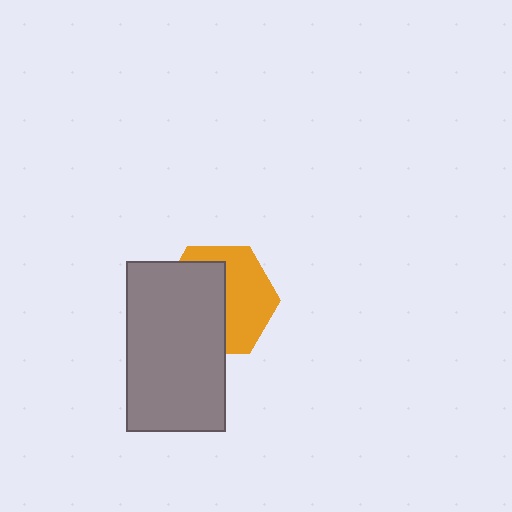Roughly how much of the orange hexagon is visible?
About half of it is visible (roughly 49%).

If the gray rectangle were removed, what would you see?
You would see the complete orange hexagon.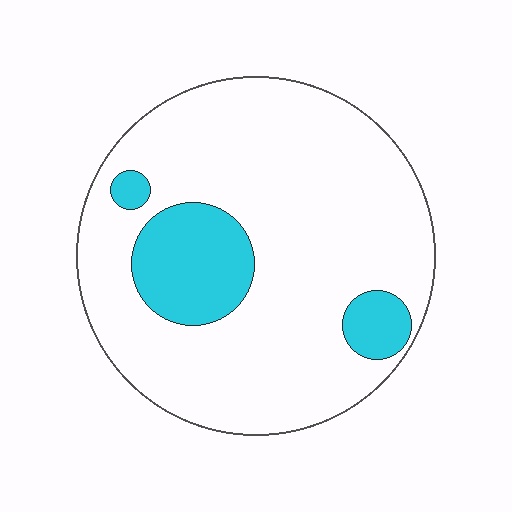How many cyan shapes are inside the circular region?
3.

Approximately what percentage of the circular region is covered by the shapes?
Approximately 15%.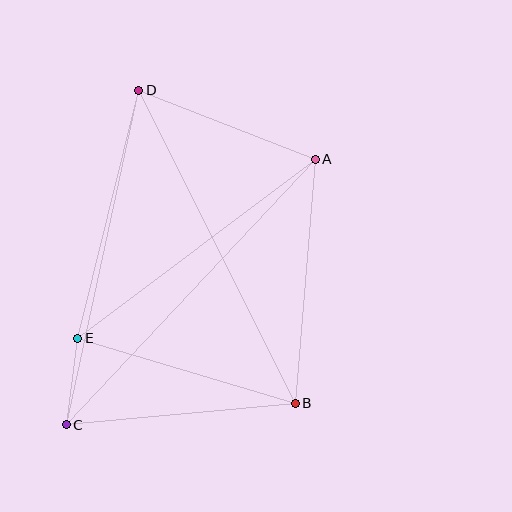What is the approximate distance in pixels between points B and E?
The distance between B and E is approximately 227 pixels.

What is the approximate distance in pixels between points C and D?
The distance between C and D is approximately 343 pixels.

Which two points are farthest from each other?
Points A and C are farthest from each other.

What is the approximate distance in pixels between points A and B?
The distance between A and B is approximately 245 pixels.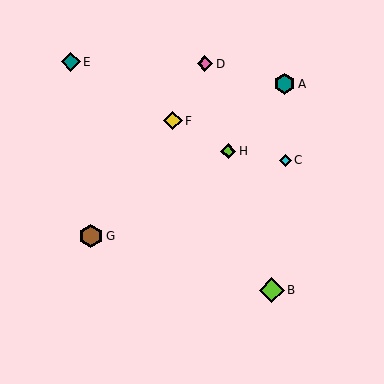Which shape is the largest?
The lime diamond (labeled B) is the largest.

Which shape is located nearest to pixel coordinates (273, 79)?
The teal hexagon (labeled A) at (285, 84) is nearest to that location.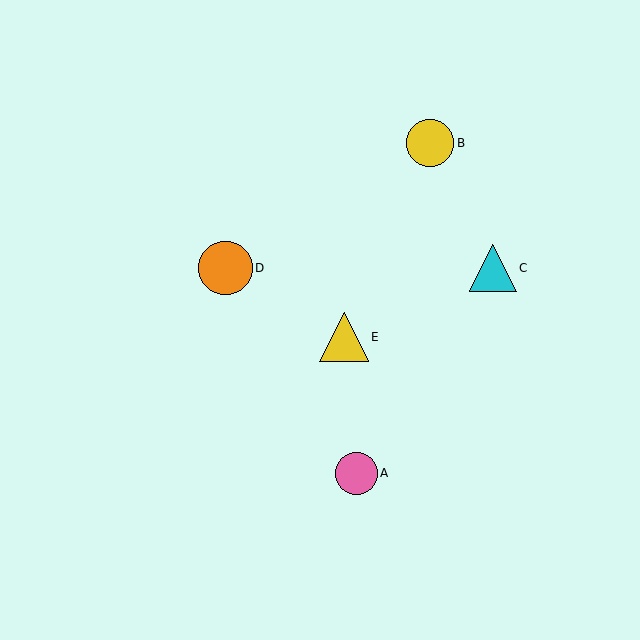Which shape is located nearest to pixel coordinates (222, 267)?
The orange circle (labeled D) at (226, 268) is nearest to that location.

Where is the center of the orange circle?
The center of the orange circle is at (226, 268).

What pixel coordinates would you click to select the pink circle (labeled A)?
Click at (356, 473) to select the pink circle A.